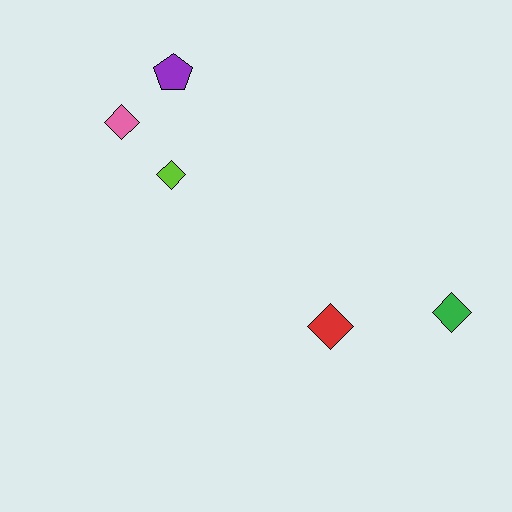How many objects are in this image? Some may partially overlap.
There are 5 objects.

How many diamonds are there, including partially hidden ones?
There are 4 diamonds.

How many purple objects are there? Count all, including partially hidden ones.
There is 1 purple object.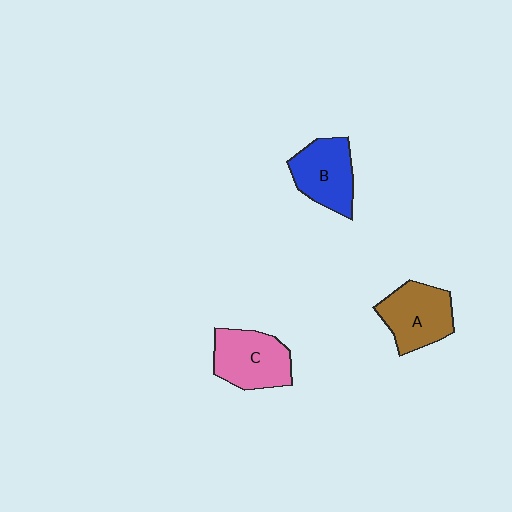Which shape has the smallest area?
Shape B (blue).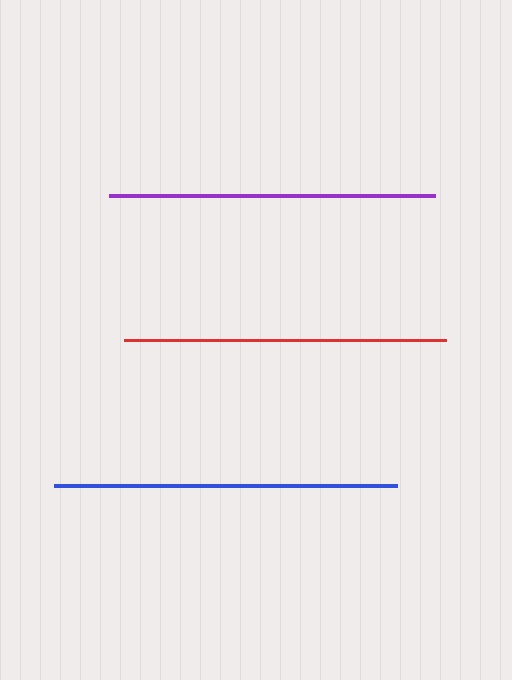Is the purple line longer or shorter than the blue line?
The blue line is longer than the purple line.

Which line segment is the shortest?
The red line is the shortest at approximately 322 pixels.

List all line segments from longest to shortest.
From longest to shortest: blue, purple, red.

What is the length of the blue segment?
The blue segment is approximately 343 pixels long.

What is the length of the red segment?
The red segment is approximately 322 pixels long.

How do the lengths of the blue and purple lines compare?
The blue and purple lines are approximately the same length.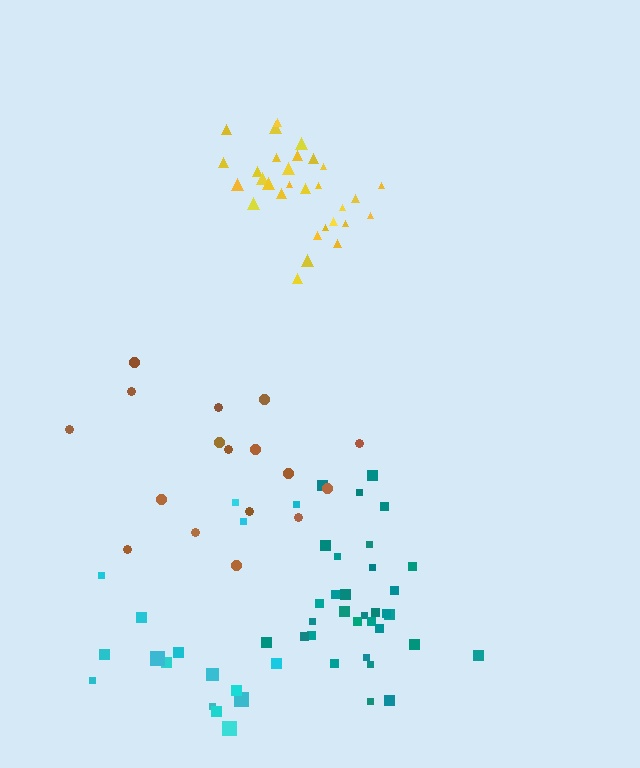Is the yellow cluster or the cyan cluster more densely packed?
Yellow.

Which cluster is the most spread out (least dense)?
Cyan.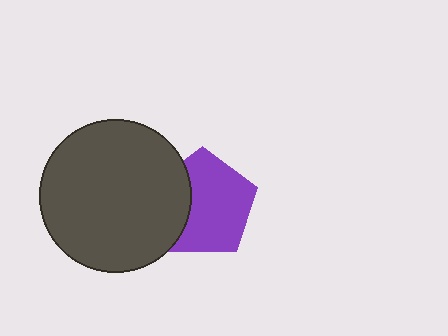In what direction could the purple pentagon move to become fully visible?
The purple pentagon could move right. That would shift it out from behind the dark gray circle entirely.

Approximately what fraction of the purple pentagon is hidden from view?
Roughly 30% of the purple pentagon is hidden behind the dark gray circle.